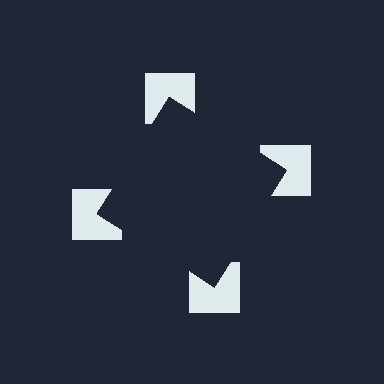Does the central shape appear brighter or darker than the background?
It typically appears slightly darker than the background, even though no actual brightness change is drawn.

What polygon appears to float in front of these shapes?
An illusory square — its edges are inferred from the aligned wedge cuts in the notched squares, not physically drawn.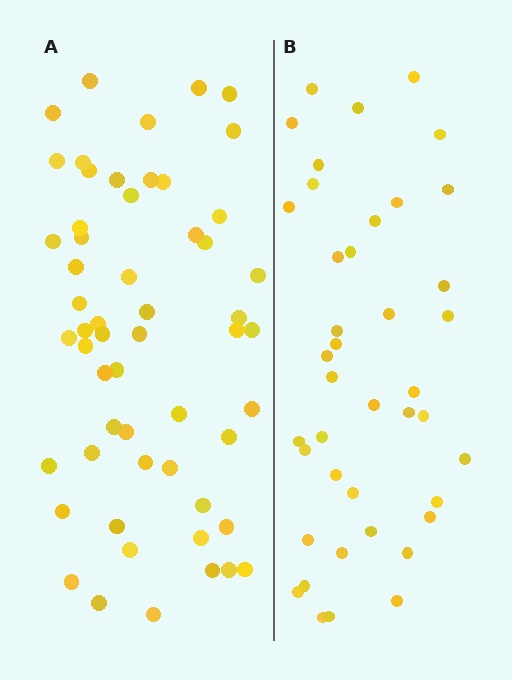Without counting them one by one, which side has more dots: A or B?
Region A (the left region) has more dots.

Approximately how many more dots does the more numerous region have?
Region A has approximately 15 more dots than region B.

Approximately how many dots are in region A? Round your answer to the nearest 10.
About 60 dots. (The exact count is 56, which rounds to 60.)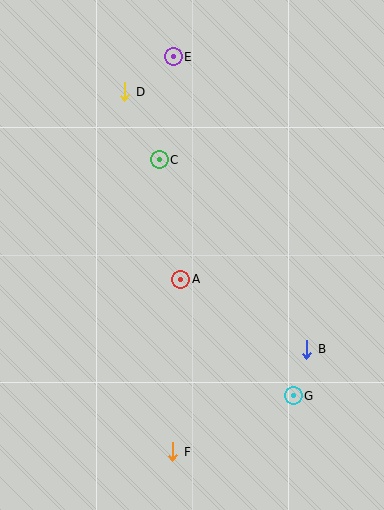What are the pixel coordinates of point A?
Point A is at (181, 279).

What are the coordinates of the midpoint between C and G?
The midpoint between C and G is at (226, 278).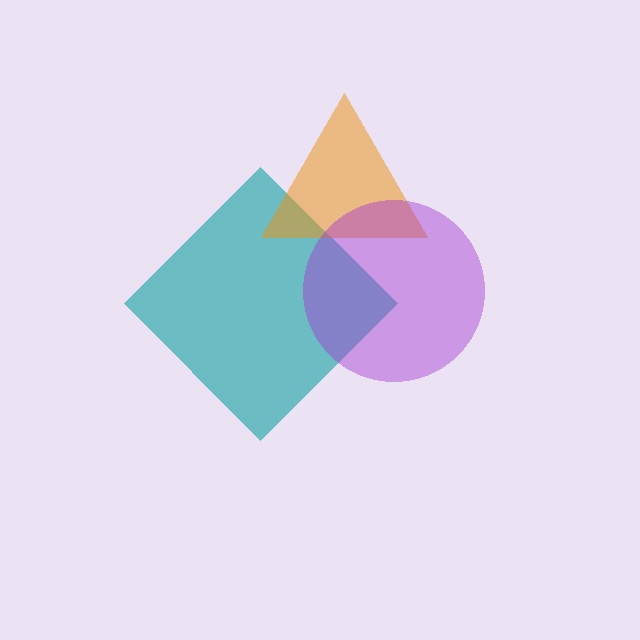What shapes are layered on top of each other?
The layered shapes are: a teal diamond, an orange triangle, a purple circle.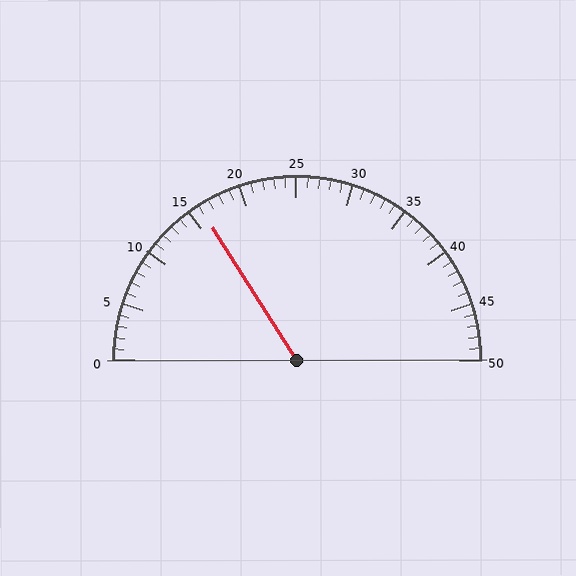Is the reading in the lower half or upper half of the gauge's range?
The reading is in the lower half of the range (0 to 50).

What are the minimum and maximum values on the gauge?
The gauge ranges from 0 to 50.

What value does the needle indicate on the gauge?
The needle indicates approximately 16.